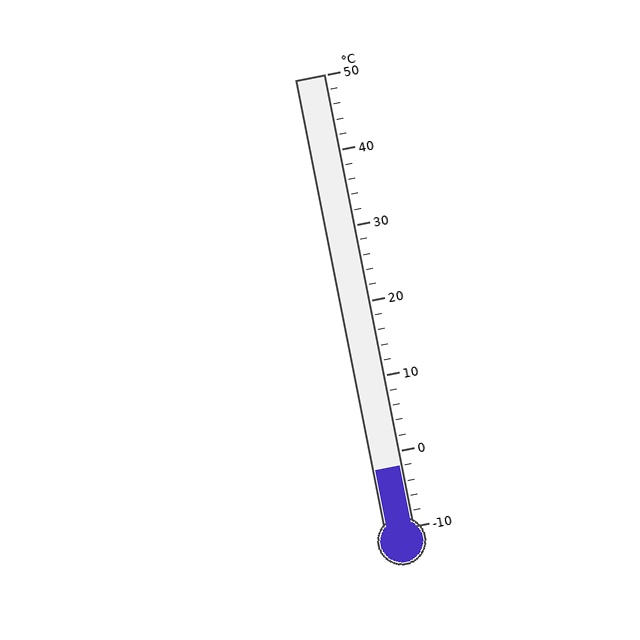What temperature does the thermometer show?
The thermometer shows approximately -2°C.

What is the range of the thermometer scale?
The thermometer scale ranges from -10°C to 50°C.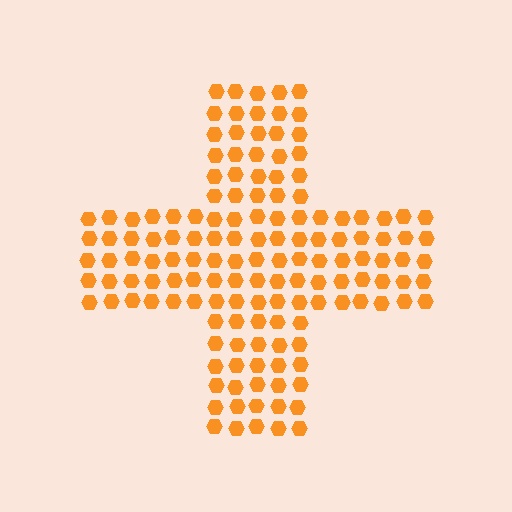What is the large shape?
The large shape is a cross.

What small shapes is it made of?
It is made of small hexagons.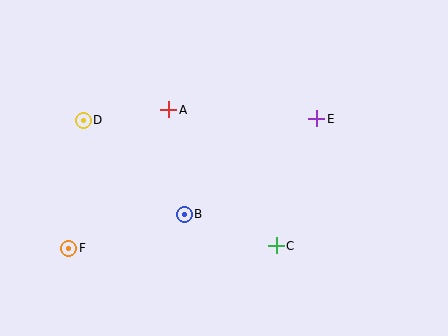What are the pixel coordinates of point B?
Point B is at (184, 214).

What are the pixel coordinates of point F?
Point F is at (69, 248).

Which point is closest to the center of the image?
Point B at (184, 214) is closest to the center.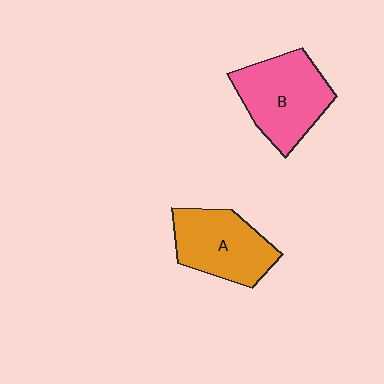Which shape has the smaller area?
Shape A (orange).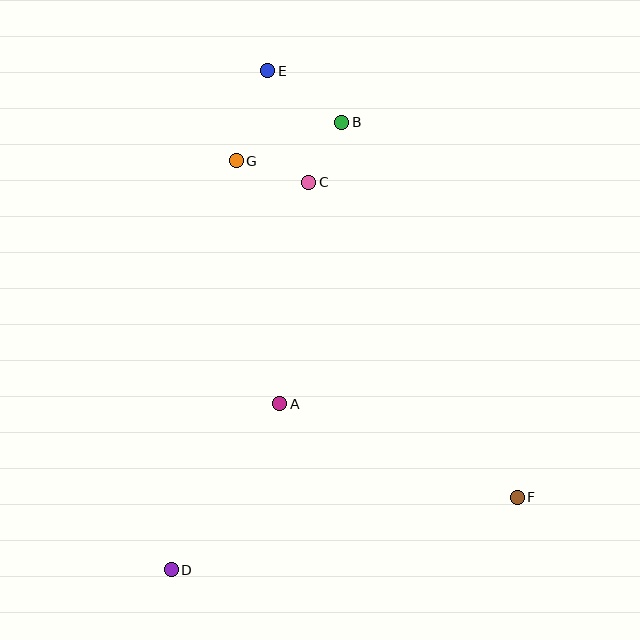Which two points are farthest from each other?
Points D and E are farthest from each other.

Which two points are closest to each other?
Points B and C are closest to each other.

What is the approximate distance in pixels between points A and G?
The distance between A and G is approximately 247 pixels.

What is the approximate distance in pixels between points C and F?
The distance between C and F is approximately 378 pixels.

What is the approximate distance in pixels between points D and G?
The distance between D and G is approximately 414 pixels.